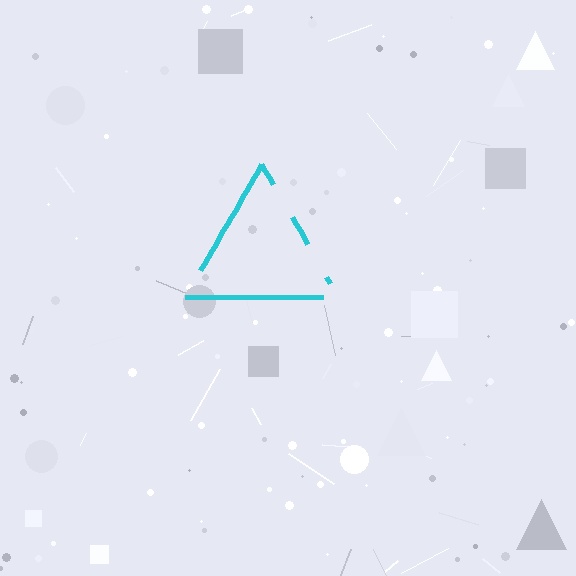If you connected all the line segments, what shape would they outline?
They would outline a triangle.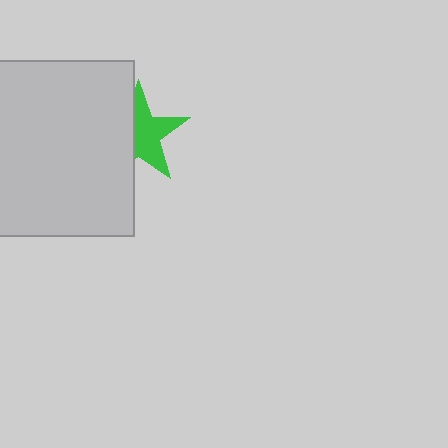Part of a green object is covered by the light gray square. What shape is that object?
It is a star.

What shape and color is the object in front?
The object in front is a light gray square.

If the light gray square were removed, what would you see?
You would see the complete green star.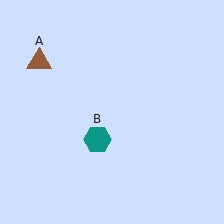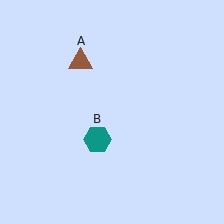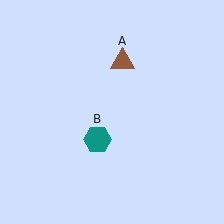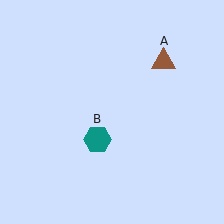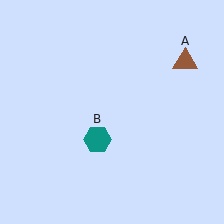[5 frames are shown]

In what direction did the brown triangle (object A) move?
The brown triangle (object A) moved right.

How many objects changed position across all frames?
1 object changed position: brown triangle (object A).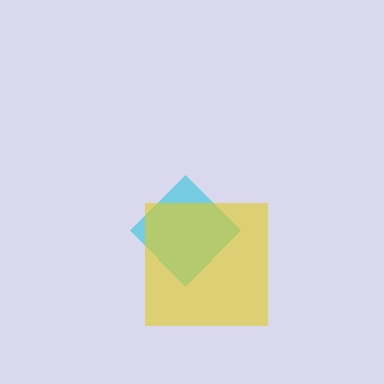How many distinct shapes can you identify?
There are 2 distinct shapes: a cyan diamond, a yellow square.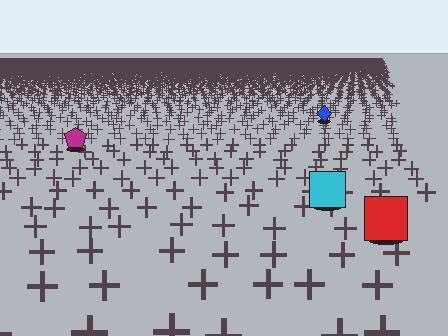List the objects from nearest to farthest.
From nearest to farthest: the red square, the cyan square, the magenta pentagon, the blue diamond.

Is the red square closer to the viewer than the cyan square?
Yes. The red square is closer — you can tell from the texture gradient: the ground texture is coarser near it.